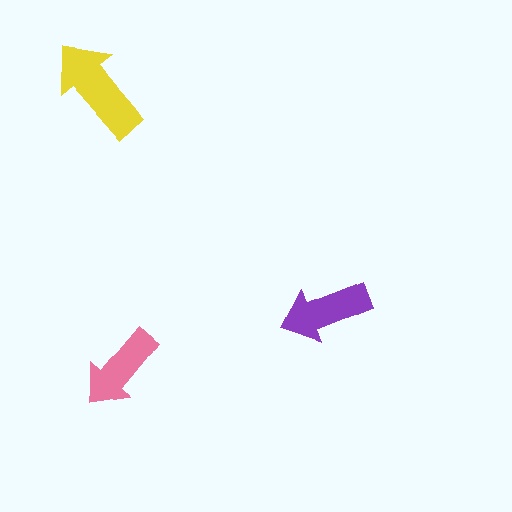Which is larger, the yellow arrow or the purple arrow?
The yellow one.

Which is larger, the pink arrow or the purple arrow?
The purple one.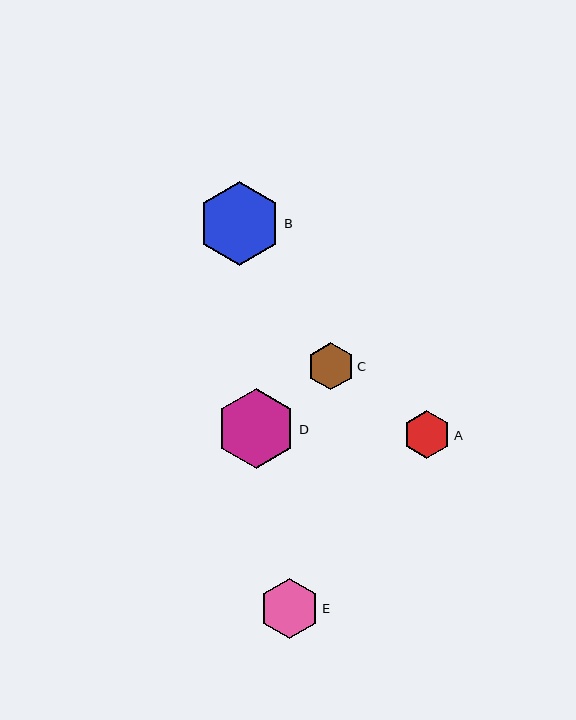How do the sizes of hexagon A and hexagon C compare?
Hexagon A and hexagon C are approximately the same size.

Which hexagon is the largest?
Hexagon B is the largest with a size of approximately 84 pixels.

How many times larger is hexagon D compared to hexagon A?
Hexagon D is approximately 1.7 times the size of hexagon A.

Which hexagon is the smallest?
Hexagon C is the smallest with a size of approximately 47 pixels.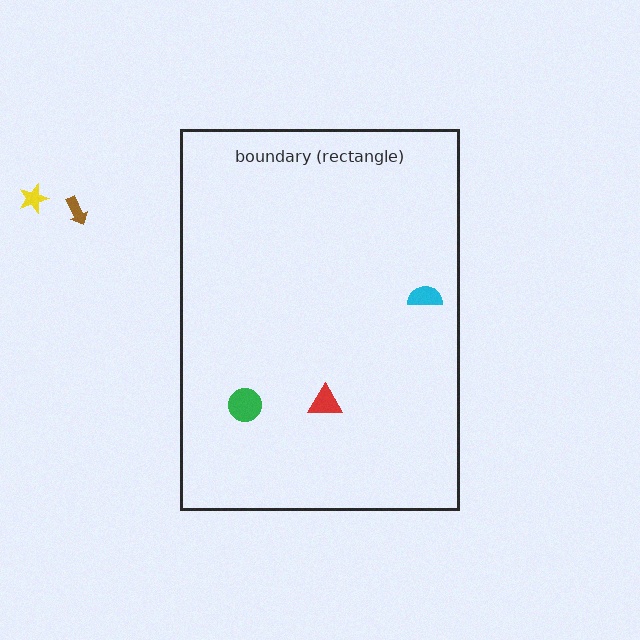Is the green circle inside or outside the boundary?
Inside.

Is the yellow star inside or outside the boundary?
Outside.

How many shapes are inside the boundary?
3 inside, 2 outside.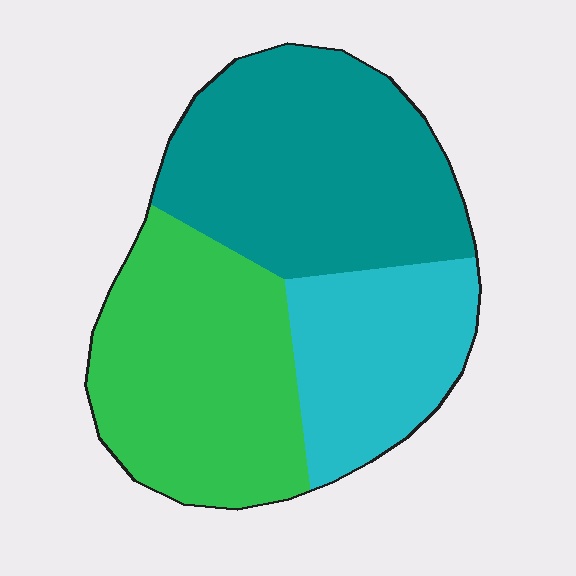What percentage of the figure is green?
Green covers about 35% of the figure.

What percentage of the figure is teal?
Teal covers roughly 40% of the figure.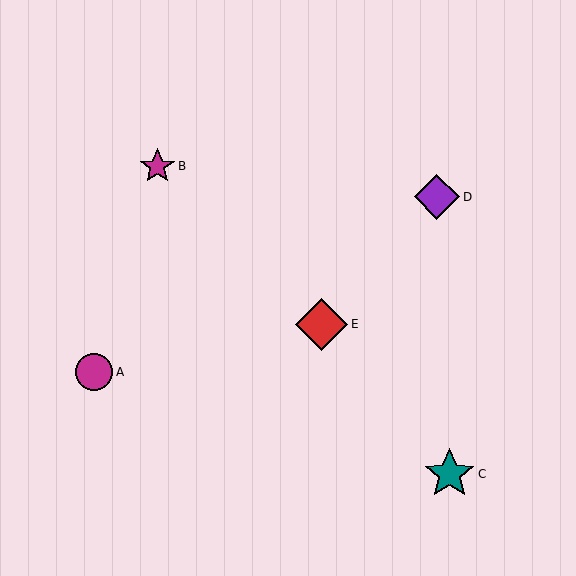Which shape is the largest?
The red diamond (labeled E) is the largest.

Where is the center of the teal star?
The center of the teal star is at (450, 474).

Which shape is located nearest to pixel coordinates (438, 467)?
The teal star (labeled C) at (450, 474) is nearest to that location.